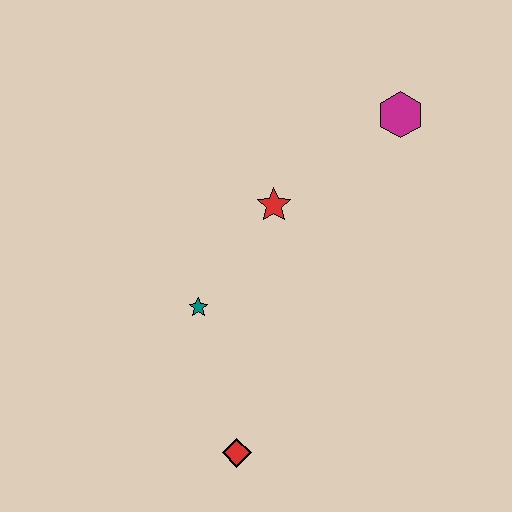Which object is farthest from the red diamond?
The magenta hexagon is farthest from the red diamond.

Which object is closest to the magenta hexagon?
The red star is closest to the magenta hexagon.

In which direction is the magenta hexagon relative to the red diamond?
The magenta hexagon is above the red diamond.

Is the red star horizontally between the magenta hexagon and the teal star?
Yes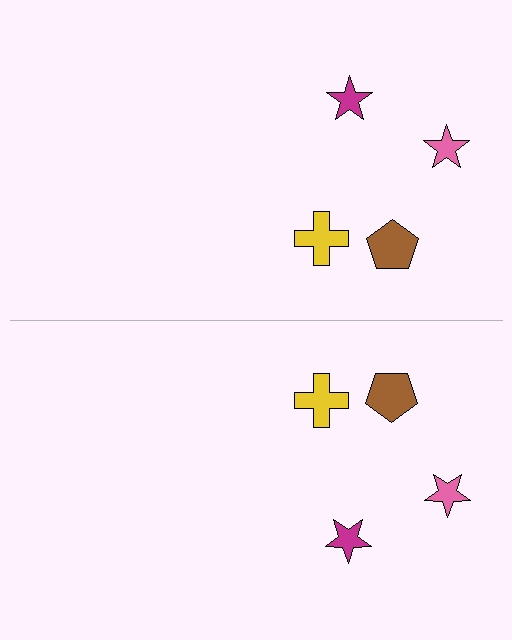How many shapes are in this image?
There are 8 shapes in this image.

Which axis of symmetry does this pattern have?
The pattern has a horizontal axis of symmetry running through the center of the image.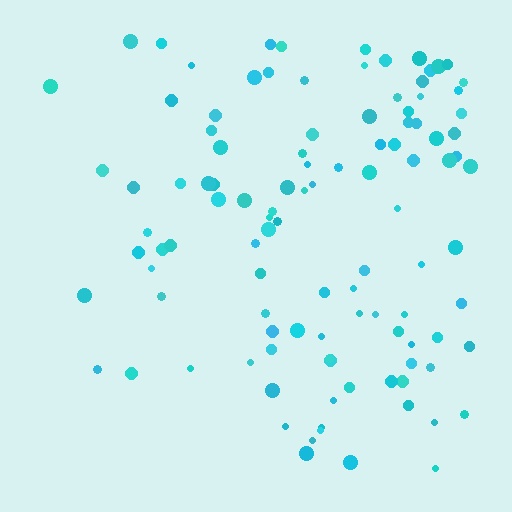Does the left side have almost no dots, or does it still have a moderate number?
Still a moderate number, just noticeably fewer than the right.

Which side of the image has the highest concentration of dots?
The right.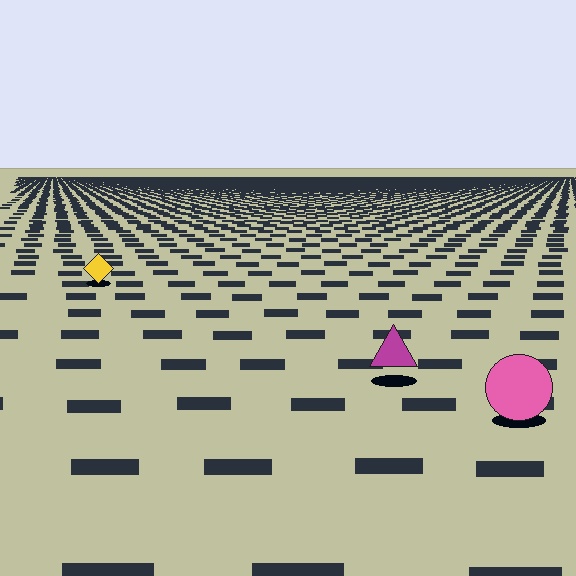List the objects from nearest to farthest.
From nearest to farthest: the pink circle, the magenta triangle, the yellow diamond.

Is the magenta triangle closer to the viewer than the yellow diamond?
Yes. The magenta triangle is closer — you can tell from the texture gradient: the ground texture is coarser near it.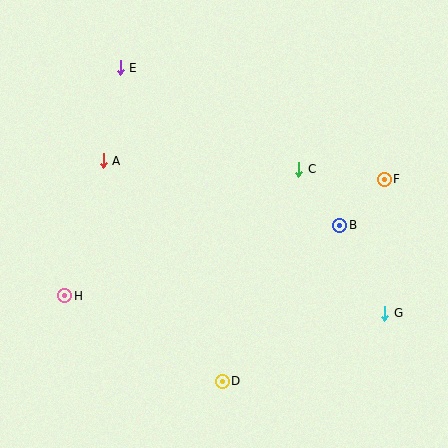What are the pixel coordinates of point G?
Point G is at (385, 313).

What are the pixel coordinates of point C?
Point C is at (299, 169).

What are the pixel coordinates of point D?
Point D is at (222, 381).